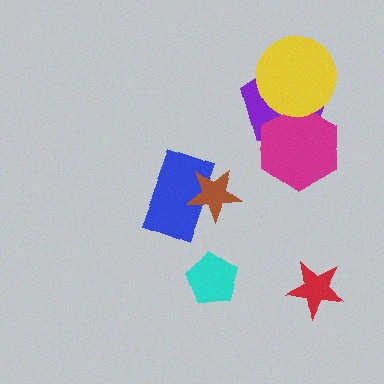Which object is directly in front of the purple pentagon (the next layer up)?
The magenta hexagon is directly in front of the purple pentagon.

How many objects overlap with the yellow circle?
2 objects overlap with the yellow circle.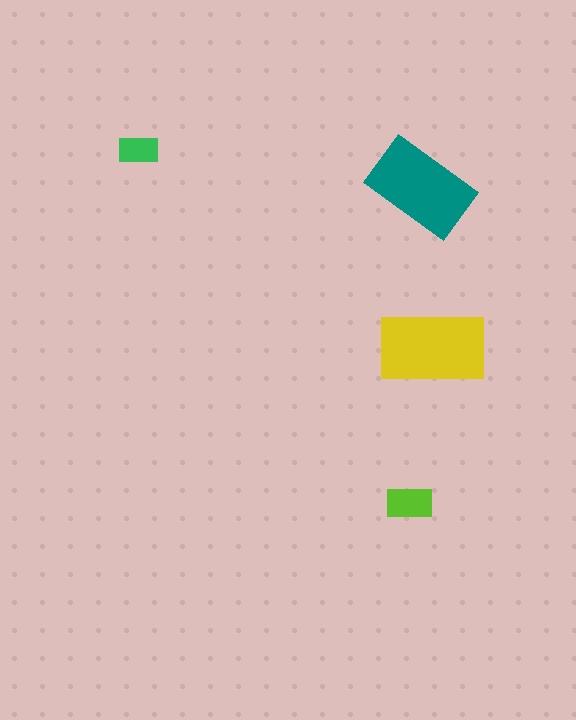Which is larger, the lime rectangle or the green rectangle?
The lime one.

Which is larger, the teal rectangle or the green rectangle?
The teal one.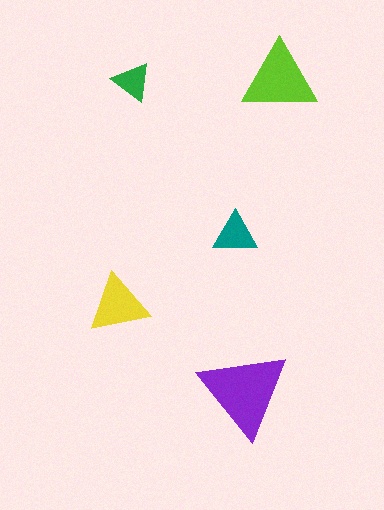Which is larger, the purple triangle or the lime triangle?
The purple one.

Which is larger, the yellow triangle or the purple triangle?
The purple one.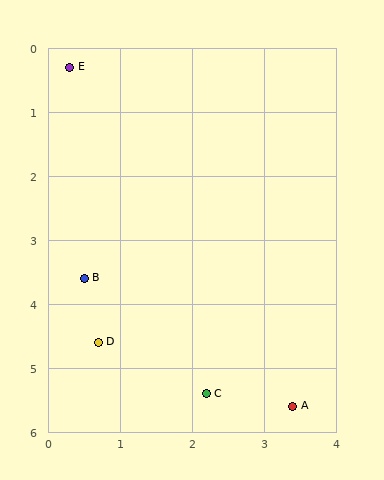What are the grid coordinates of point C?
Point C is at approximately (2.2, 5.4).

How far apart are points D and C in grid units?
Points D and C are about 1.7 grid units apart.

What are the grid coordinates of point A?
Point A is at approximately (3.4, 5.6).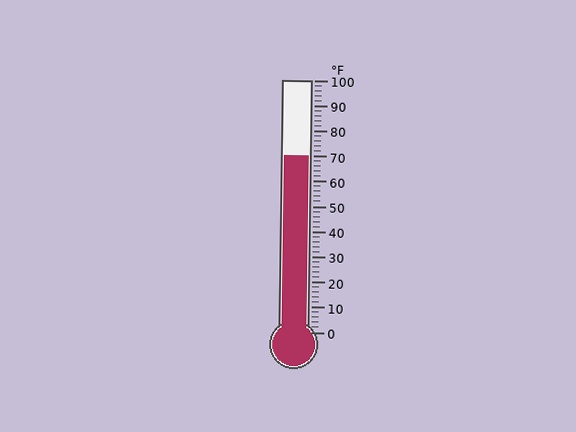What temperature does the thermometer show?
The thermometer shows approximately 70°F.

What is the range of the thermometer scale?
The thermometer scale ranges from 0°F to 100°F.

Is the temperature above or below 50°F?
The temperature is above 50°F.